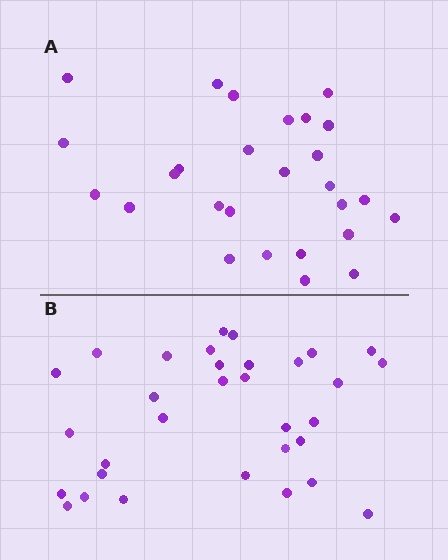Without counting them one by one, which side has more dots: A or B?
Region B (the bottom region) has more dots.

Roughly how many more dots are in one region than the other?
Region B has about 5 more dots than region A.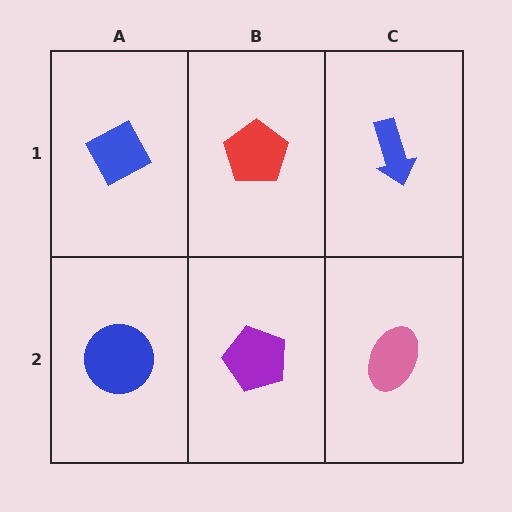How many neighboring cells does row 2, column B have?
3.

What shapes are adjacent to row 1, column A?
A blue circle (row 2, column A), a red pentagon (row 1, column B).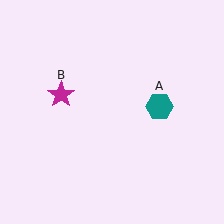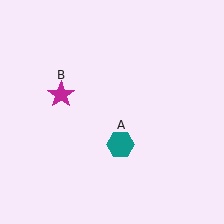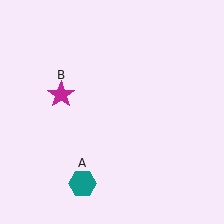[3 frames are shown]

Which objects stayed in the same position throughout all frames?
Magenta star (object B) remained stationary.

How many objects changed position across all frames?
1 object changed position: teal hexagon (object A).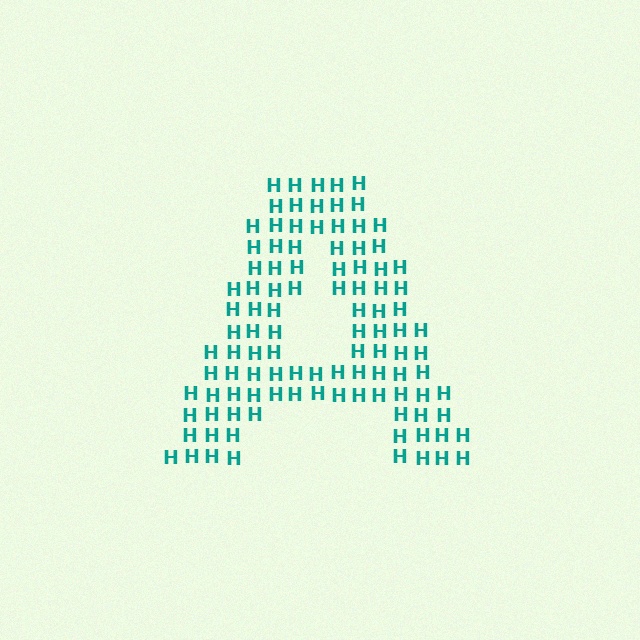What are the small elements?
The small elements are letter H's.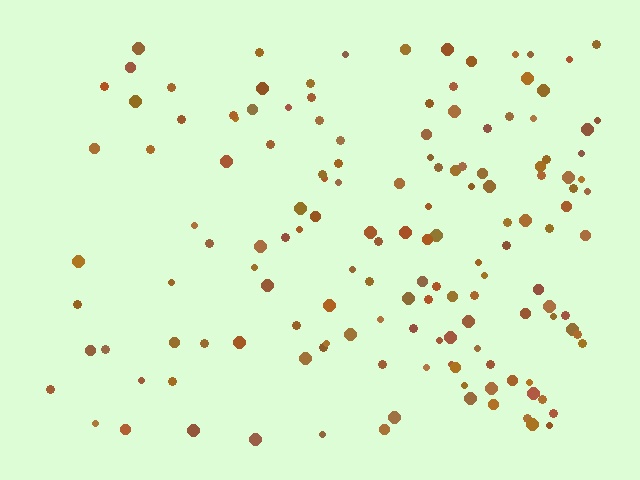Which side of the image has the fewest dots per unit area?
The left.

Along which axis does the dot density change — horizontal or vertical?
Horizontal.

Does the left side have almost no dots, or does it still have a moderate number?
Still a moderate number, just noticeably fewer than the right.